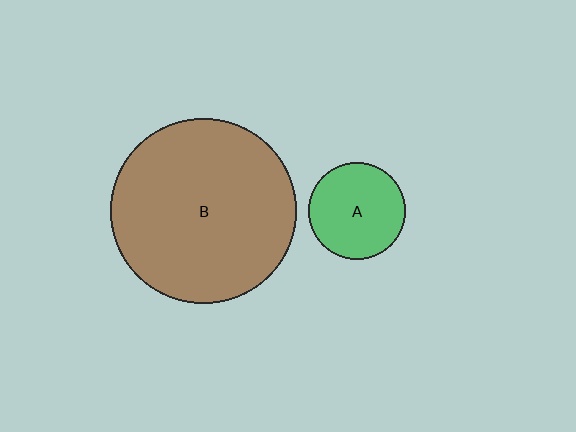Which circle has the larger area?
Circle B (brown).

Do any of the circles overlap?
No, none of the circles overlap.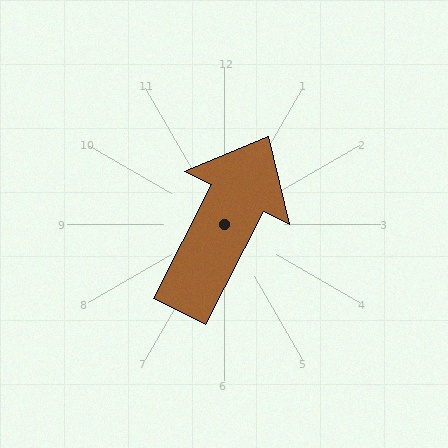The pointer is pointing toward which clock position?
Roughly 1 o'clock.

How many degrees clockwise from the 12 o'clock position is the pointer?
Approximately 27 degrees.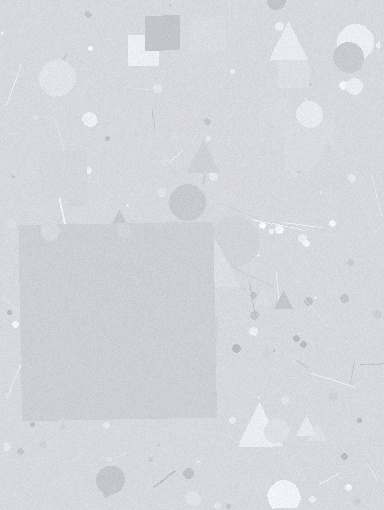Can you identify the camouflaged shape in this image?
The camouflaged shape is a square.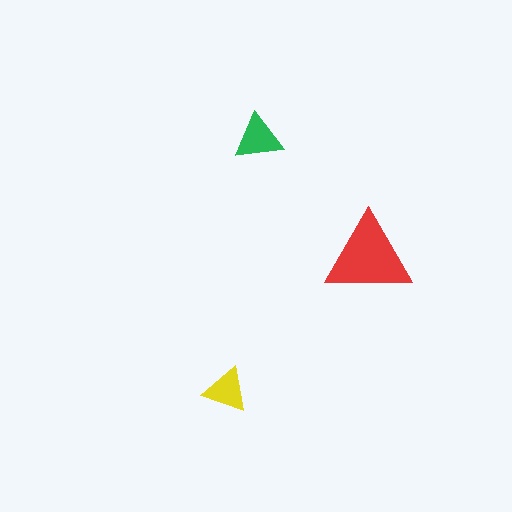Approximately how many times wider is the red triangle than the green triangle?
About 2 times wider.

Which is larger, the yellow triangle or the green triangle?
The green one.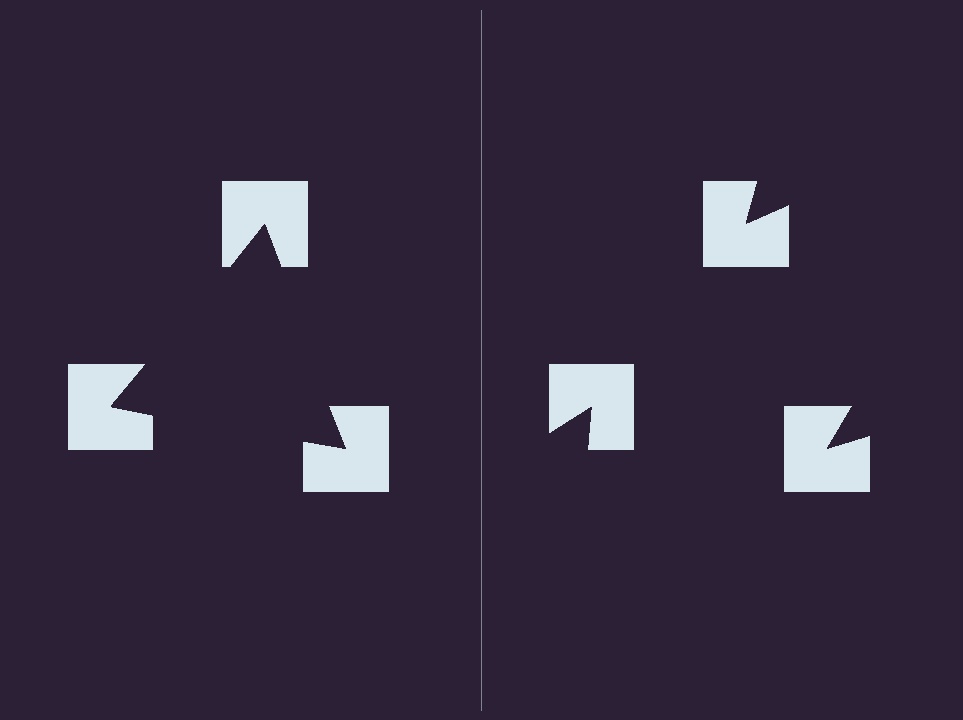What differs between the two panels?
The notched squares are positioned identically on both sides; only the wedge orientations differ. On the left they align to a triangle; on the right they are misaligned.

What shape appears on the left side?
An illusory triangle.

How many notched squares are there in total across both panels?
6 — 3 on each side.